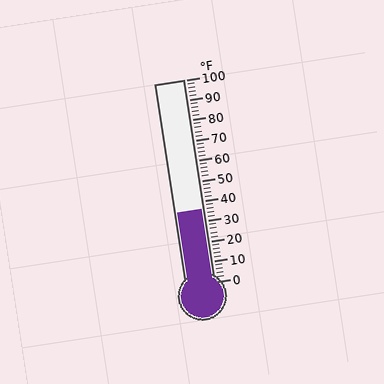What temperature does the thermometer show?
The thermometer shows approximately 36°F.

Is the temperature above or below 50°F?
The temperature is below 50°F.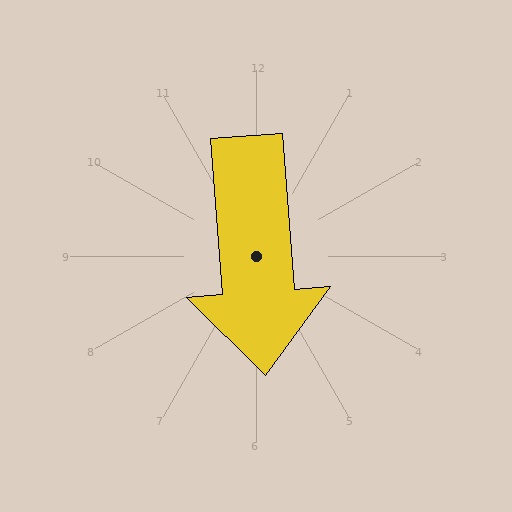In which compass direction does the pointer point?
South.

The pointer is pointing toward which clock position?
Roughly 6 o'clock.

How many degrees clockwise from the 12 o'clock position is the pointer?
Approximately 176 degrees.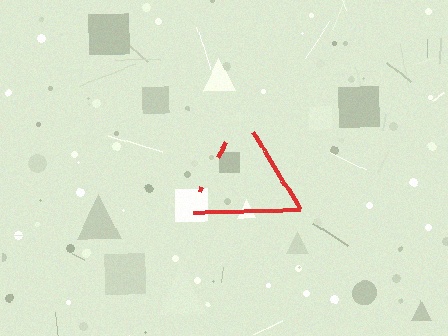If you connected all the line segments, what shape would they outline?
They would outline a triangle.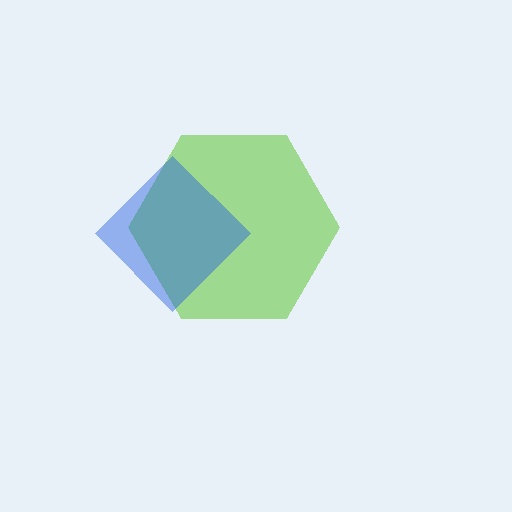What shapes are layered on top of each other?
The layered shapes are: a lime hexagon, a blue diamond.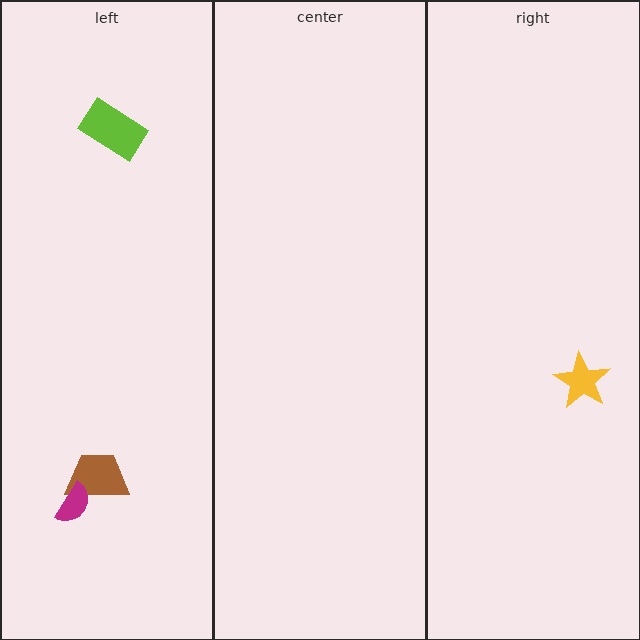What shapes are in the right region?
The yellow star.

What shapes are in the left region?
The brown trapezoid, the lime rectangle, the magenta semicircle.